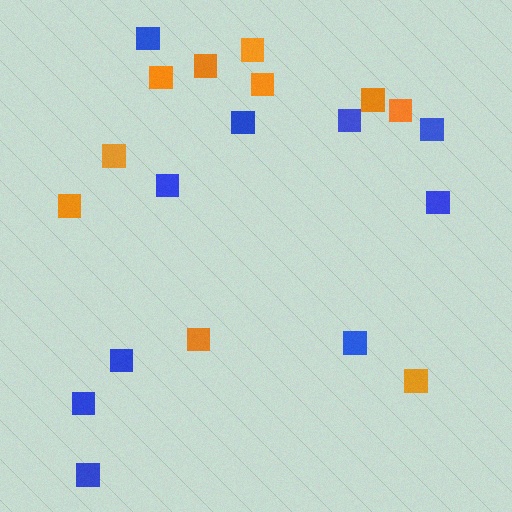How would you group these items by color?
There are 2 groups: one group of orange squares (10) and one group of blue squares (10).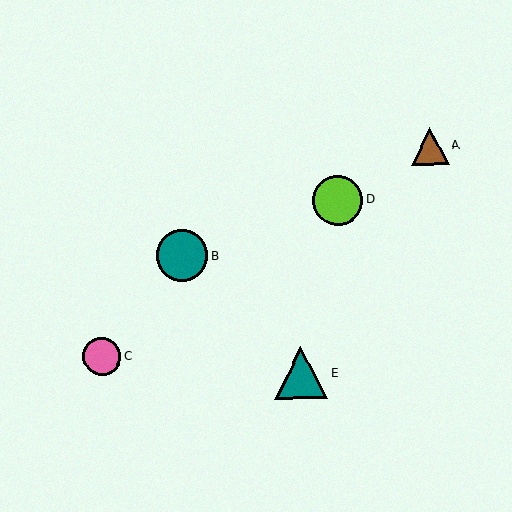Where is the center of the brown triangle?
The center of the brown triangle is at (430, 146).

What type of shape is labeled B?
Shape B is a teal circle.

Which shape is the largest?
The teal triangle (labeled E) is the largest.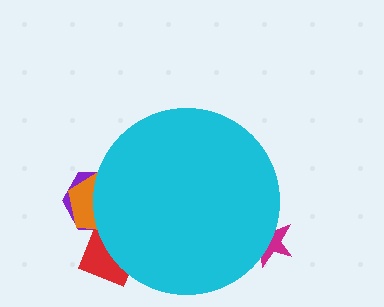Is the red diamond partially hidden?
Yes, the red diamond is partially hidden behind the cyan circle.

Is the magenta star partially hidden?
Yes, the magenta star is partially hidden behind the cyan circle.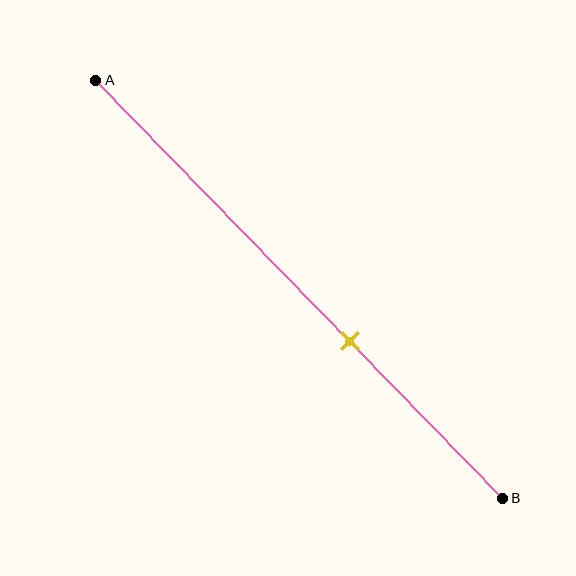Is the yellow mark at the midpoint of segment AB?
No, the mark is at about 60% from A, not at the 50% midpoint.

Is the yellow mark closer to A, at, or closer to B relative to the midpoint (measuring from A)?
The yellow mark is closer to point B than the midpoint of segment AB.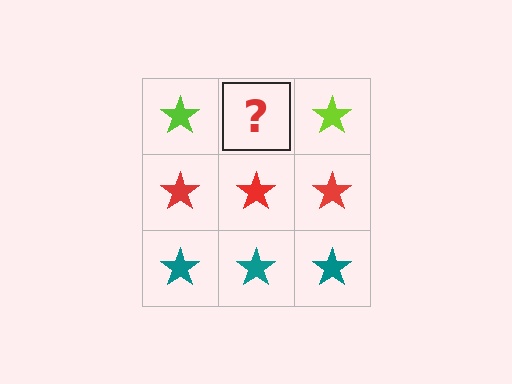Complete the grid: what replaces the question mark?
The question mark should be replaced with a lime star.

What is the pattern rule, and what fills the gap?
The rule is that each row has a consistent color. The gap should be filled with a lime star.